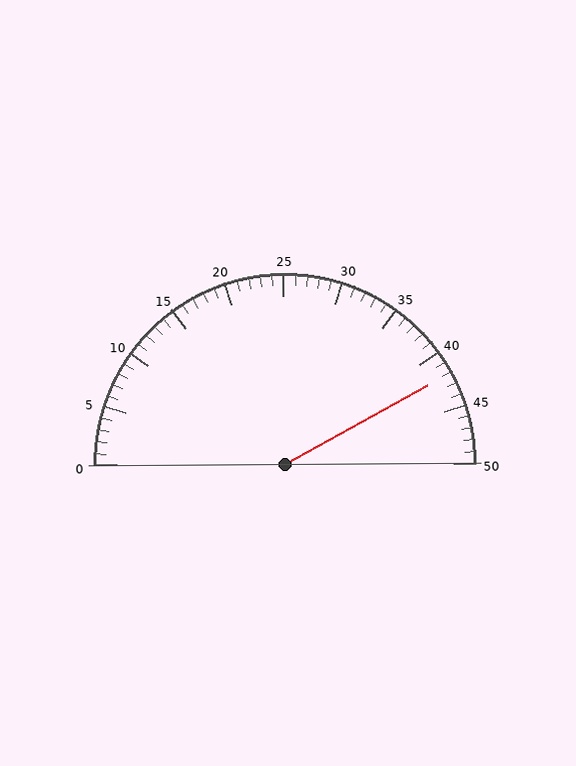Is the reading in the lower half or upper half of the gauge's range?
The reading is in the upper half of the range (0 to 50).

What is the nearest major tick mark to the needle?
The nearest major tick mark is 40.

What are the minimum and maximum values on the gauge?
The gauge ranges from 0 to 50.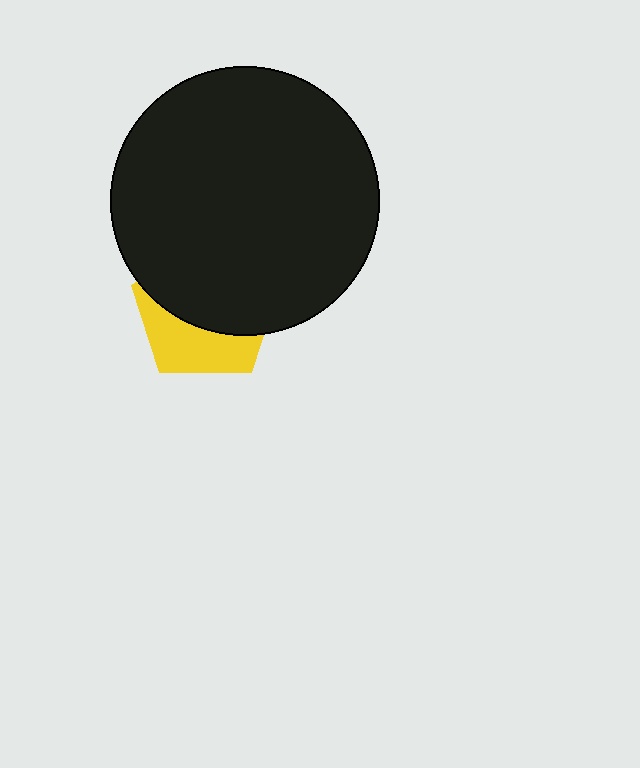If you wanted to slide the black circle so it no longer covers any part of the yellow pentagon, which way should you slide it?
Slide it up — that is the most direct way to separate the two shapes.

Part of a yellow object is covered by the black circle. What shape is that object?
It is a pentagon.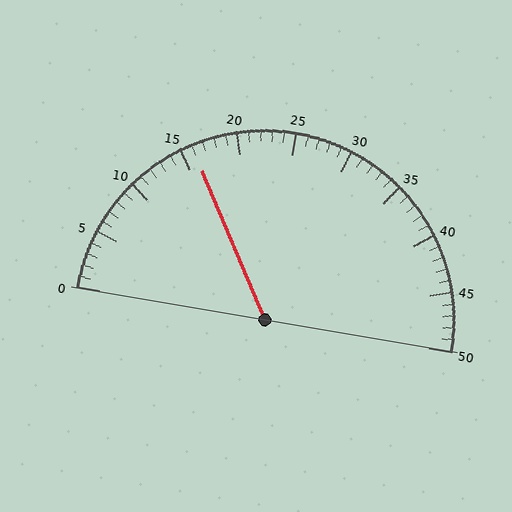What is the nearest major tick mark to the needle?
The nearest major tick mark is 15.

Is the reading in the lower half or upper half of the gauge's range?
The reading is in the lower half of the range (0 to 50).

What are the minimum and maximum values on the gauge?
The gauge ranges from 0 to 50.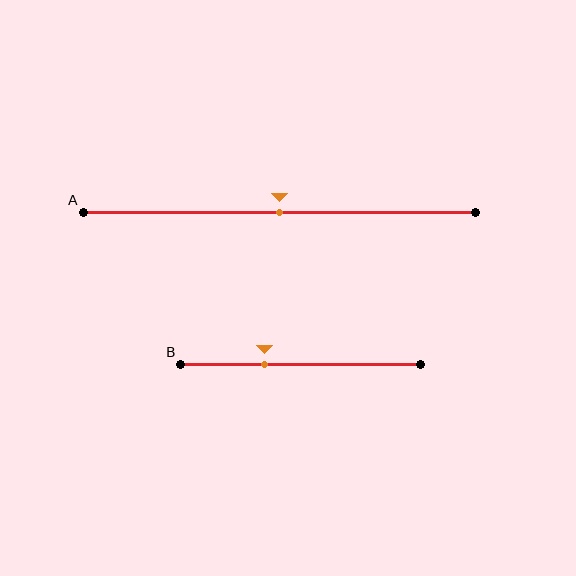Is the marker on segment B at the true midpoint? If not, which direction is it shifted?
No, the marker on segment B is shifted to the left by about 15% of the segment length.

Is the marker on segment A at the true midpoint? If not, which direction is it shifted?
Yes, the marker on segment A is at the true midpoint.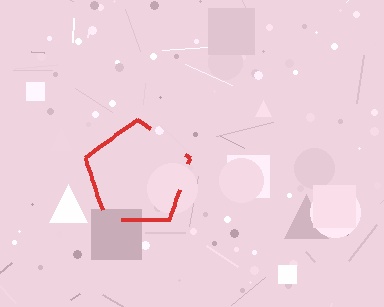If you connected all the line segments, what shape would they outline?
They would outline a pentagon.